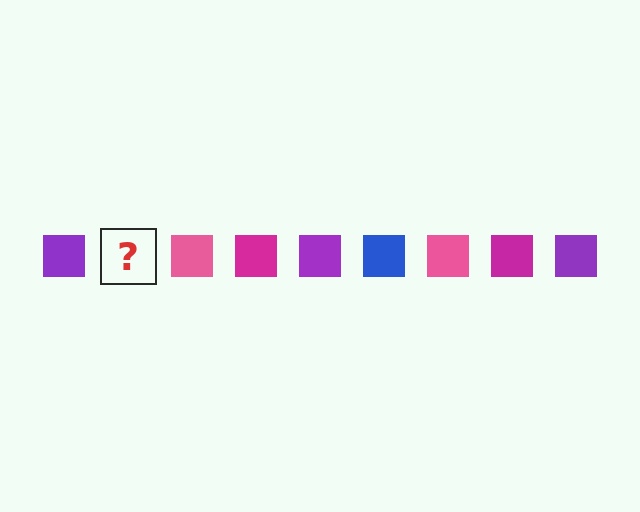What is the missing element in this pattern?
The missing element is a blue square.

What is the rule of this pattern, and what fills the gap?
The rule is that the pattern cycles through purple, blue, pink, magenta squares. The gap should be filled with a blue square.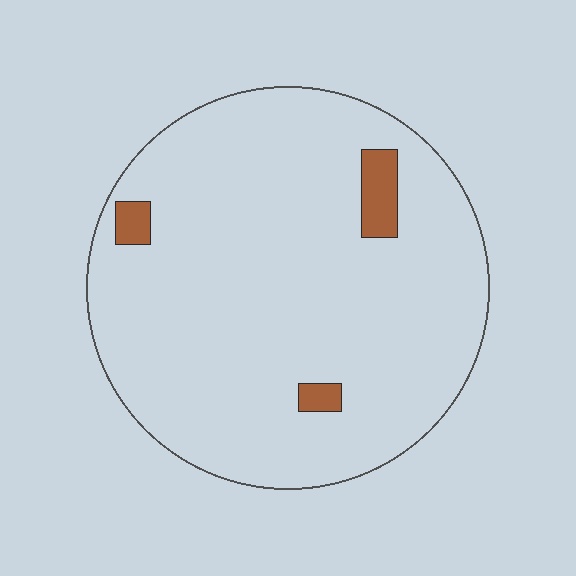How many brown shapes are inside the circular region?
3.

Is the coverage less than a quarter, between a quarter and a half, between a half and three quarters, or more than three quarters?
Less than a quarter.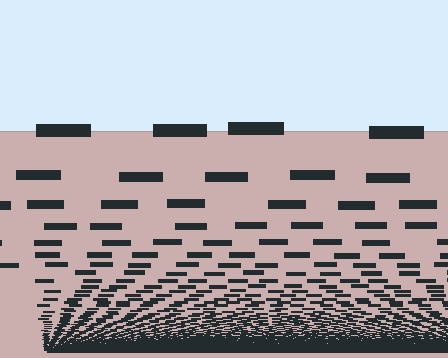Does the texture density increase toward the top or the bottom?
Density increases toward the bottom.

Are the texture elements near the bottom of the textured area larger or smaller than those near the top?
Smaller. The gradient is inverted — elements near the bottom are smaller and denser.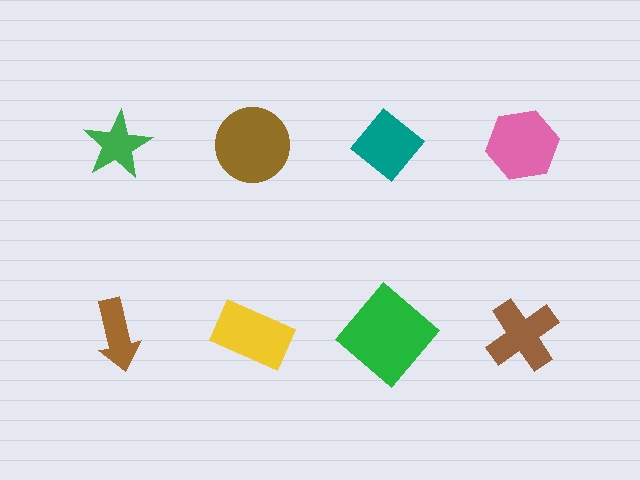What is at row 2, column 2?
A yellow rectangle.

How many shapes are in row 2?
4 shapes.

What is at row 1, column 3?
A teal diamond.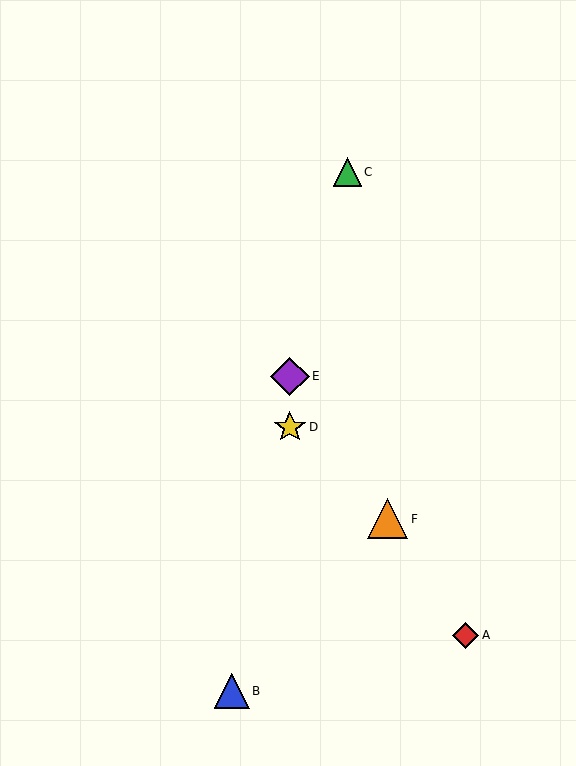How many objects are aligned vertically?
2 objects (D, E) are aligned vertically.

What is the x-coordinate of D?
Object D is at x≈290.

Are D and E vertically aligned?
Yes, both are at x≈290.